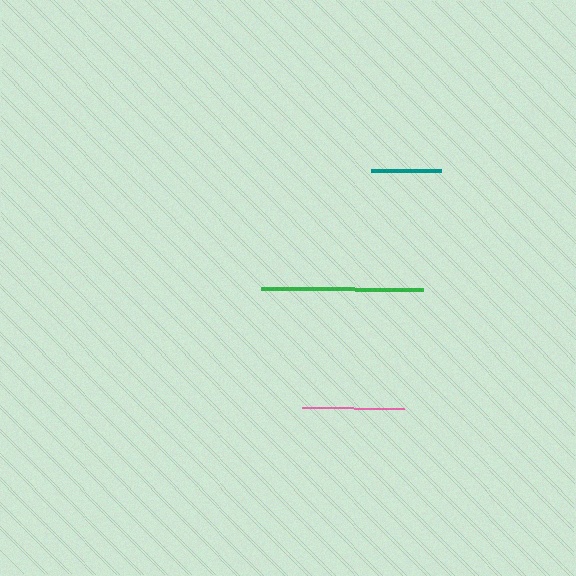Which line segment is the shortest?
The teal line is the shortest at approximately 70 pixels.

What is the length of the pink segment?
The pink segment is approximately 102 pixels long.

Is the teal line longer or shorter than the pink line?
The pink line is longer than the teal line.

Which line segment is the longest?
The green line is the longest at approximately 163 pixels.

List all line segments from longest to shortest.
From longest to shortest: green, pink, teal.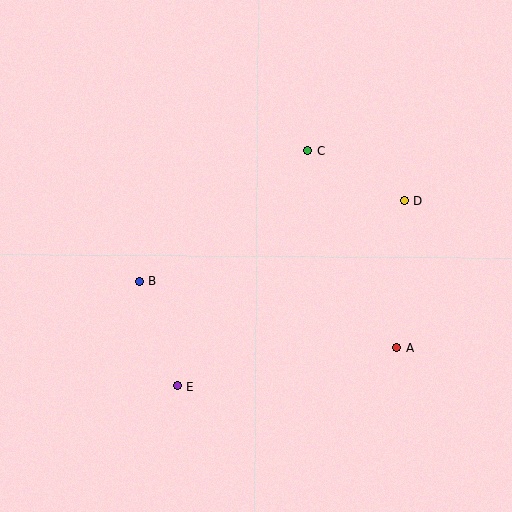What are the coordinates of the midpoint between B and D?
The midpoint between B and D is at (272, 241).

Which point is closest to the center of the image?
Point C at (307, 151) is closest to the center.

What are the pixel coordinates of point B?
Point B is at (139, 281).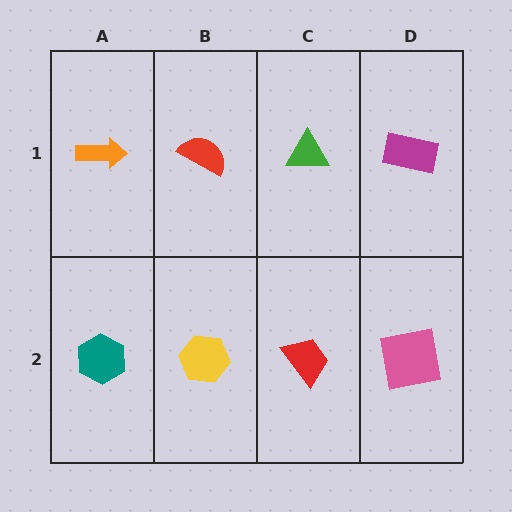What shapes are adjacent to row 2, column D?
A magenta rectangle (row 1, column D), a red trapezoid (row 2, column C).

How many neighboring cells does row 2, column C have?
3.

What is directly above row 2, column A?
An orange arrow.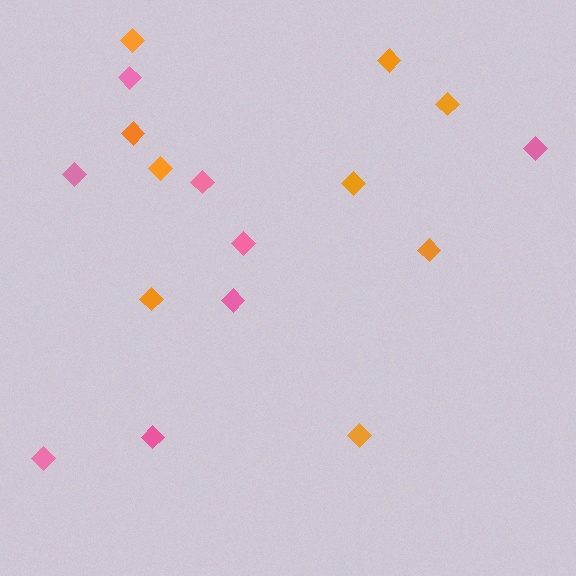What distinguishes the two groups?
There are 2 groups: one group of orange diamonds (9) and one group of pink diamonds (8).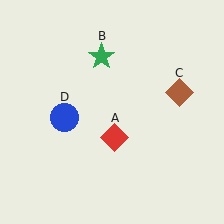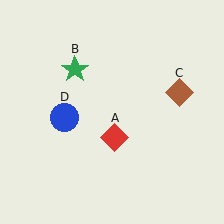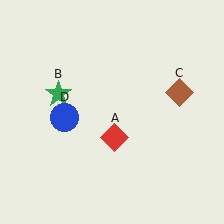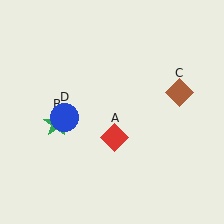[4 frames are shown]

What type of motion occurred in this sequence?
The green star (object B) rotated counterclockwise around the center of the scene.